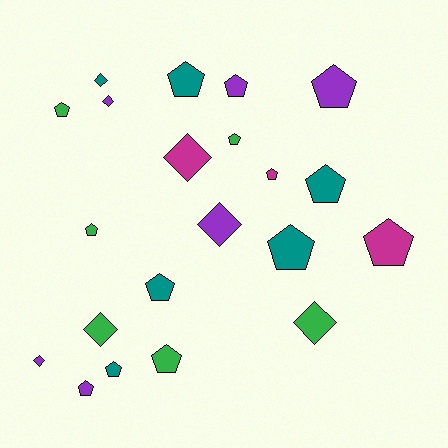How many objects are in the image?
There are 21 objects.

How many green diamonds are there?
There are 2 green diamonds.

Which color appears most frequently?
Teal, with 6 objects.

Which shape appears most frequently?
Pentagon, with 14 objects.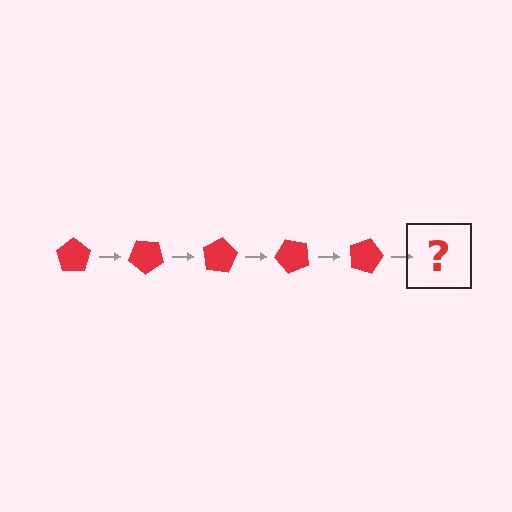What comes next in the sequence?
The next element should be a red pentagon rotated 200 degrees.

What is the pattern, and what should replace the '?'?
The pattern is that the pentagon rotates 40 degrees each step. The '?' should be a red pentagon rotated 200 degrees.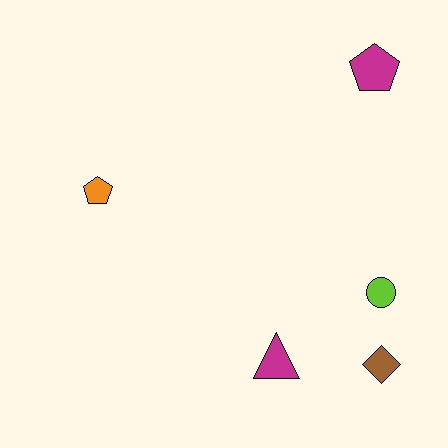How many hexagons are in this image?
There are no hexagons.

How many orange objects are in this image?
There is 1 orange object.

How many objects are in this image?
There are 5 objects.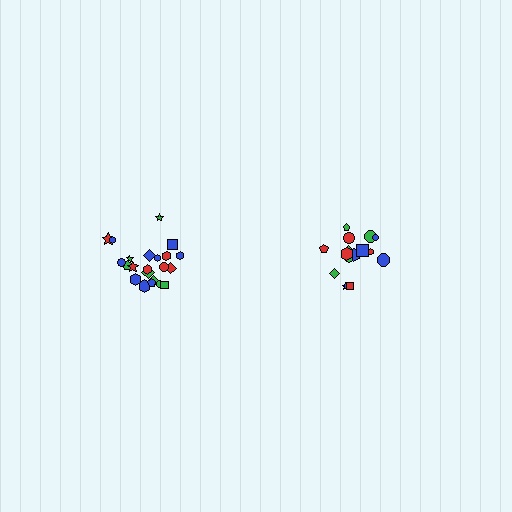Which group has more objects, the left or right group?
The left group.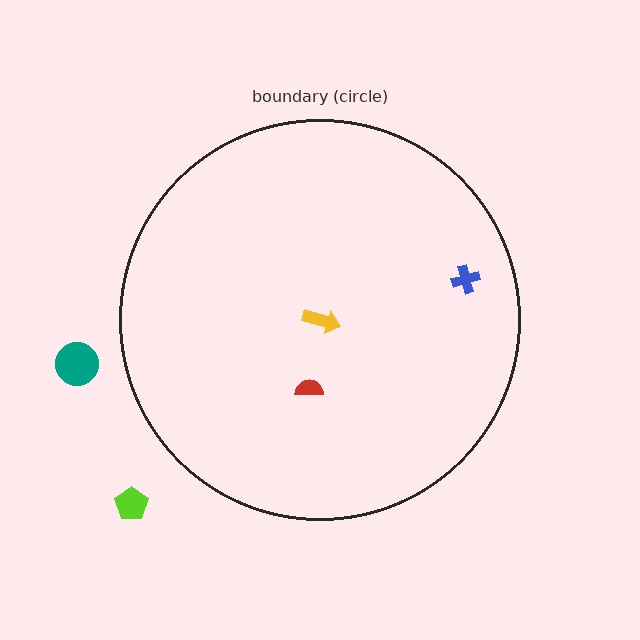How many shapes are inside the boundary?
3 inside, 2 outside.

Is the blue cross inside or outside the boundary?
Inside.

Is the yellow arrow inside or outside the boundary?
Inside.